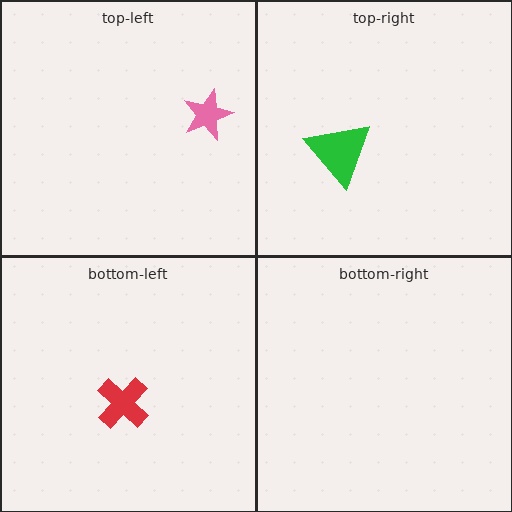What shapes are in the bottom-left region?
The red cross.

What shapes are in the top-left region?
The pink star.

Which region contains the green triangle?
The top-right region.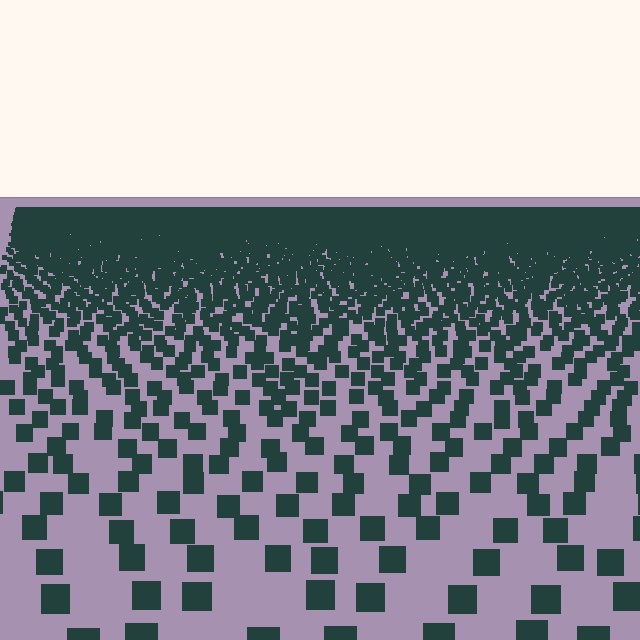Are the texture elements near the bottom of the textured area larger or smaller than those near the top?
Larger. Near the bottom, elements are closer to the viewer and appear at a bigger on-screen size.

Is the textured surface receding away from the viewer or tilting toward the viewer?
The surface is receding away from the viewer. Texture elements get smaller and denser toward the top.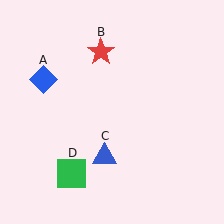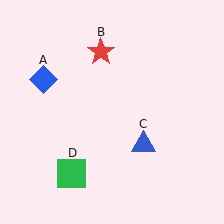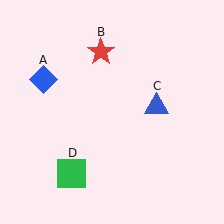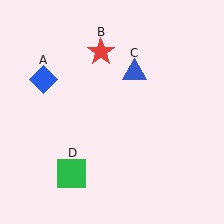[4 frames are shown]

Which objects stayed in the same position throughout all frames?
Blue diamond (object A) and red star (object B) and green square (object D) remained stationary.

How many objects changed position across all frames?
1 object changed position: blue triangle (object C).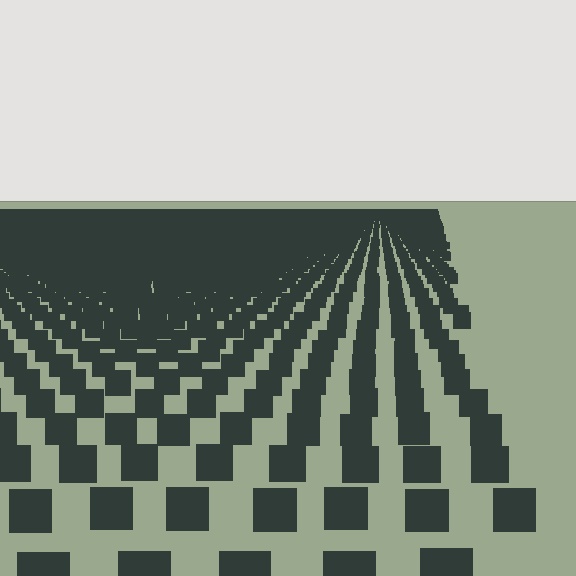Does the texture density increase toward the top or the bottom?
Density increases toward the top.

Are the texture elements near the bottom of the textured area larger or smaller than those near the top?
Larger. Near the bottom, elements are closer to the viewer and appear at a bigger on-screen size.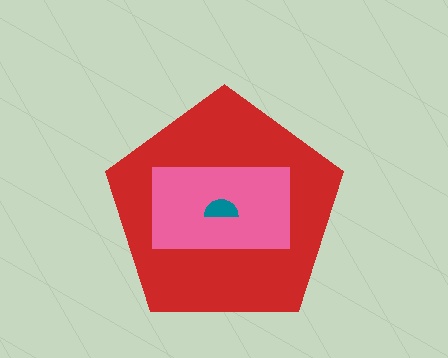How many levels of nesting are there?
3.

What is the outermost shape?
The red pentagon.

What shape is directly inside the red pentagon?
The pink rectangle.